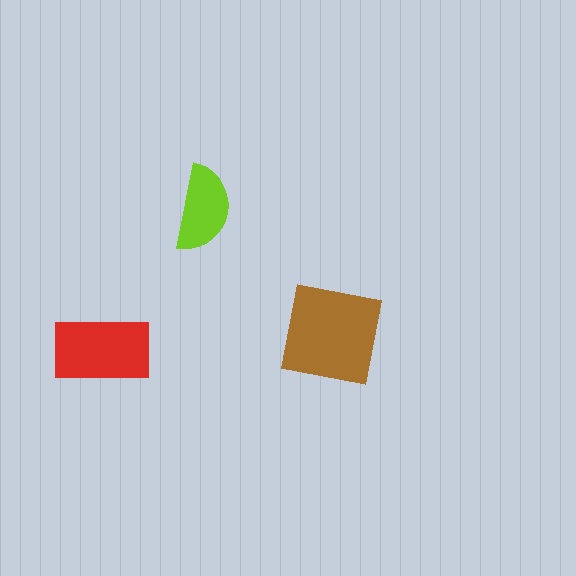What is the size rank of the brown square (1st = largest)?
1st.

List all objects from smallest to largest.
The lime semicircle, the red rectangle, the brown square.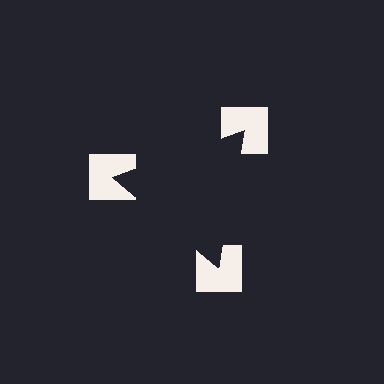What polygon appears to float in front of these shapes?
An illusory triangle — its edges are inferred from the aligned wedge cuts in the notched squares, not physically drawn.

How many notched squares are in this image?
There are 3 — one at each vertex of the illusory triangle.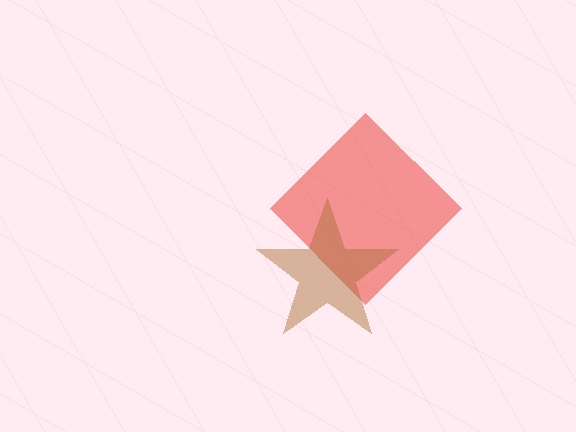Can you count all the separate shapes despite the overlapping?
Yes, there are 2 separate shapes.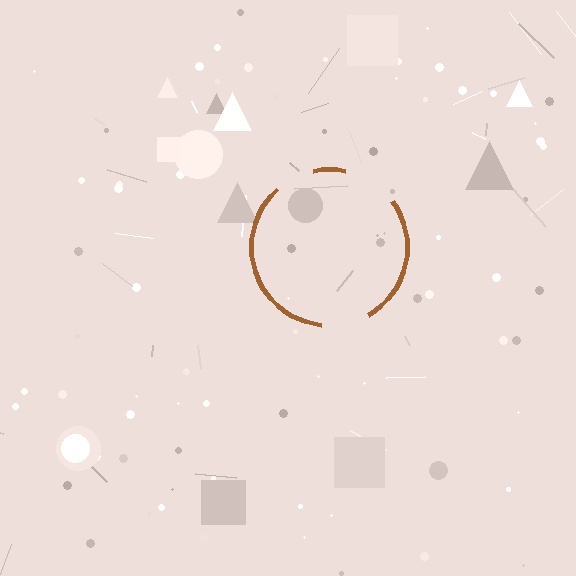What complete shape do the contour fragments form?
The contour fragments form a circle.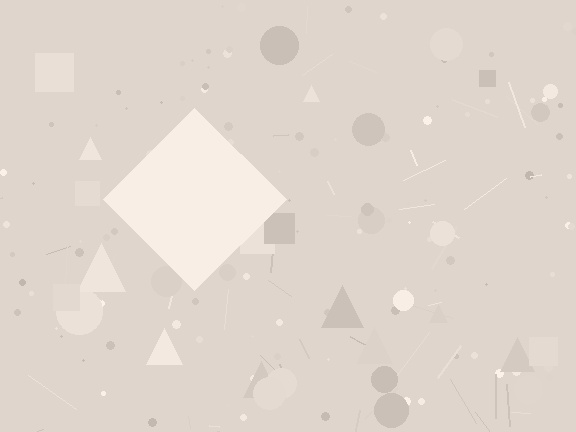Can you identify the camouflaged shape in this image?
The camouflaged shape is a diamond.